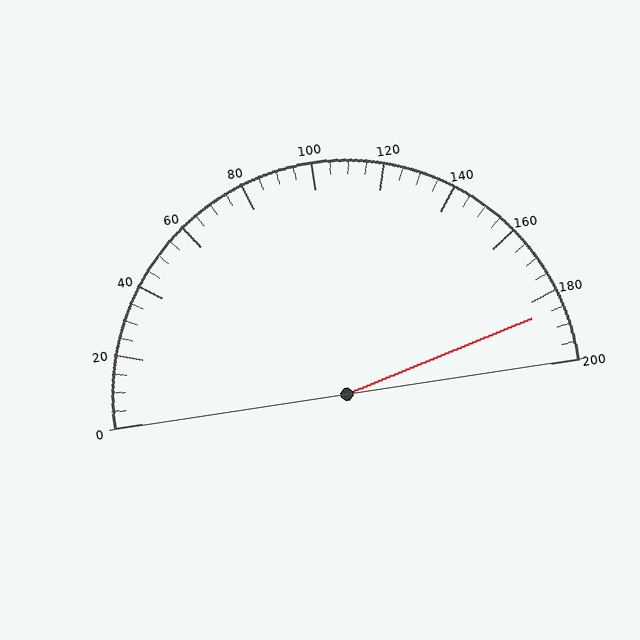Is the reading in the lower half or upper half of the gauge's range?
The reading is in the upper half of the range (0 to 200).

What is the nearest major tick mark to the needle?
The nearest major tick mark is 180.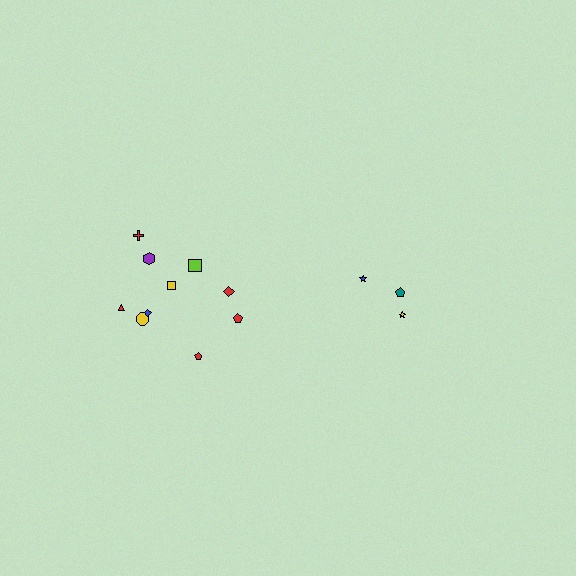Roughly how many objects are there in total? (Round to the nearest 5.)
Roughly 15 objects in total.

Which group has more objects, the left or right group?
The left group.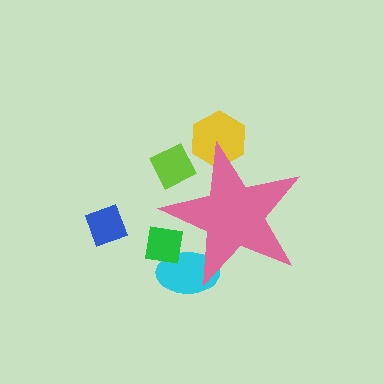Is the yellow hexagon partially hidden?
Yes, the yellow hexagon is partially hidden behind the pink star.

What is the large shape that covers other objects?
A pink star.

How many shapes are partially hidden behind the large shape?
4 shapes are partially hidden.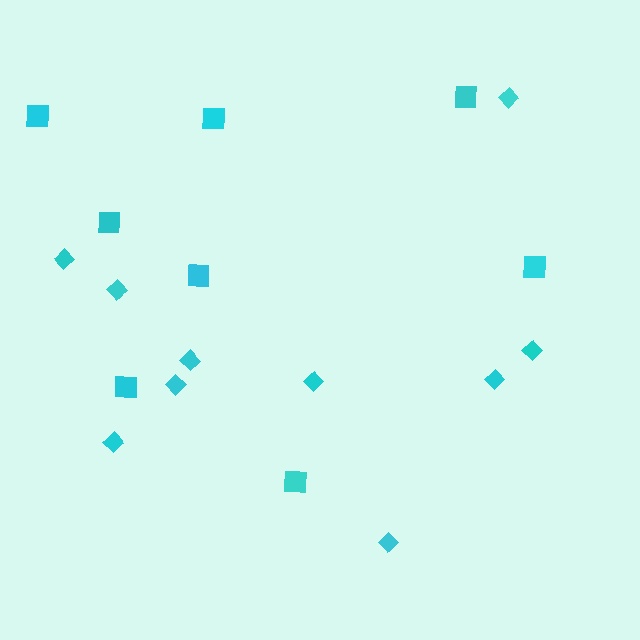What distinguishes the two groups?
There are 2 groups: one group of squares (8) and one group of diamonds (10).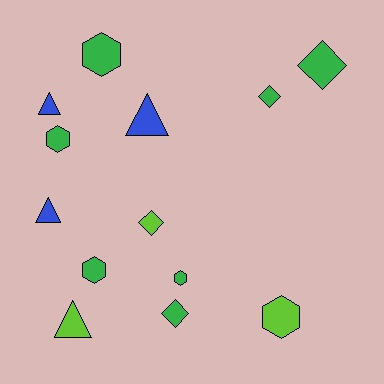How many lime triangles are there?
There is 1 lime triangle.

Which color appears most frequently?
Green, with 7 objects.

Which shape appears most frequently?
Hexagon, with 5 objects.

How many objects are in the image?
There are 13 objects.